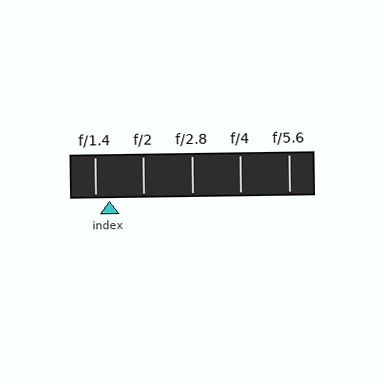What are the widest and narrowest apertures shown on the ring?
The widest aperture shown is f/1.4 and the narrowest is f/5.6.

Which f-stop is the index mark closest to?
The index mark is closest to f/1.4.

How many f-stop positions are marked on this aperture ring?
There are 5 f-stop positions marked.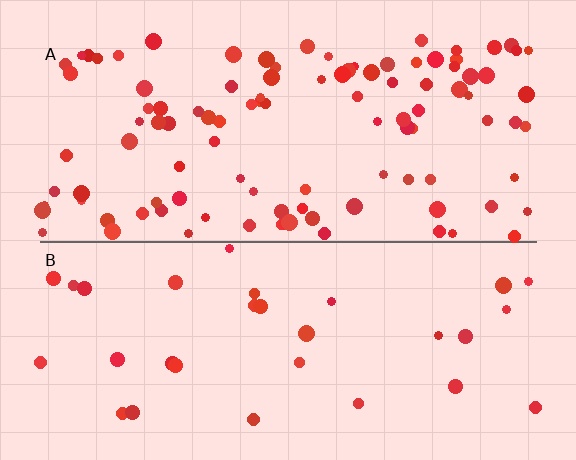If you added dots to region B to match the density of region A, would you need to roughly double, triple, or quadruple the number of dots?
Approximately triple.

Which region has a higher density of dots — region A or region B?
A (the top).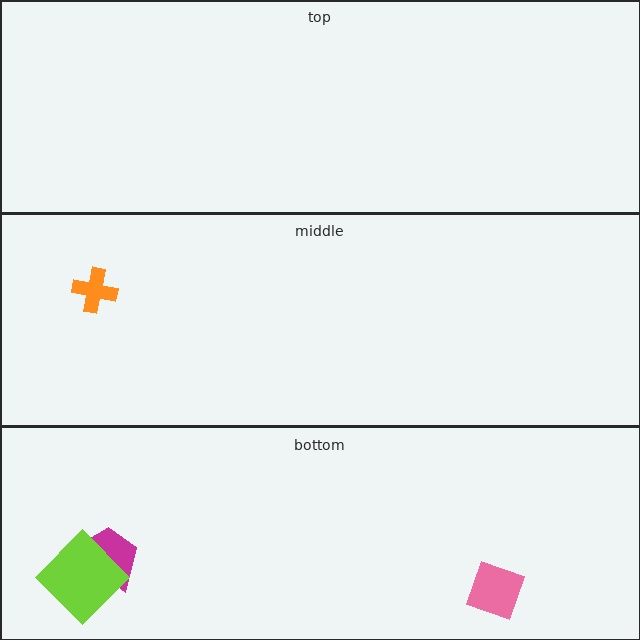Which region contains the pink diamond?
The bottom region.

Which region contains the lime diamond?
The bottom region.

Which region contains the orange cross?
The middle region.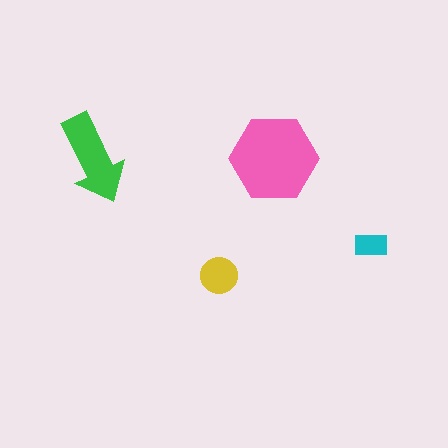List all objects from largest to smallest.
The pink hexagon, the green arrow, the yellow circle, the cyan rectangle.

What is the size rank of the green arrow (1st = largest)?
2nd.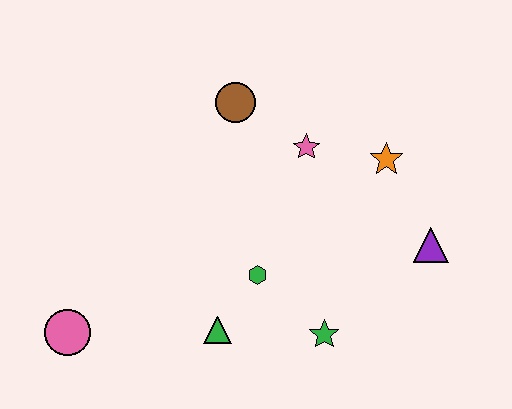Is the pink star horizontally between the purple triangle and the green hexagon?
Yes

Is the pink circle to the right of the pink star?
No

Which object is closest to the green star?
The green hexagon is closest to the green star.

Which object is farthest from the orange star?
The pink circle is farthest from the orange star.